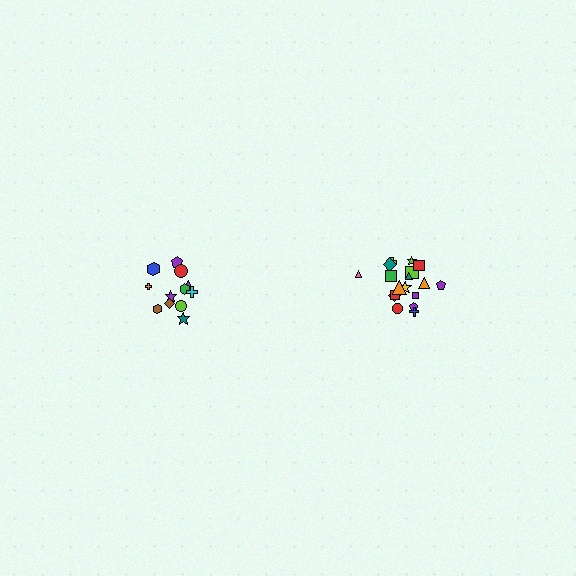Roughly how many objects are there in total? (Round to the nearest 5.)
Roughly 30 objects in total.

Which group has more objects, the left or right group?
The right group.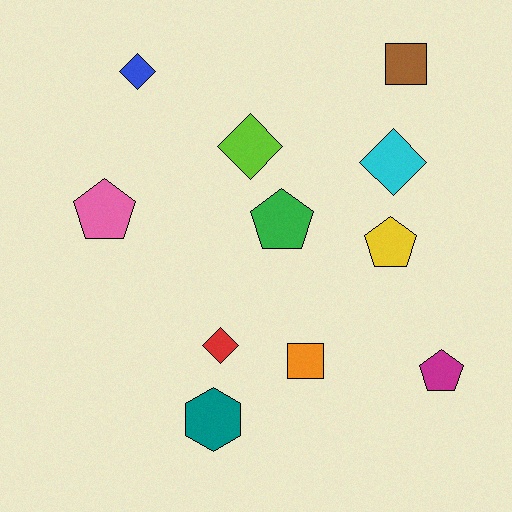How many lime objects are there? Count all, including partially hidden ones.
There is 1 lime object.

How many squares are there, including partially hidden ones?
There are 2 squares.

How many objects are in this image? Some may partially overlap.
There are 11 objects.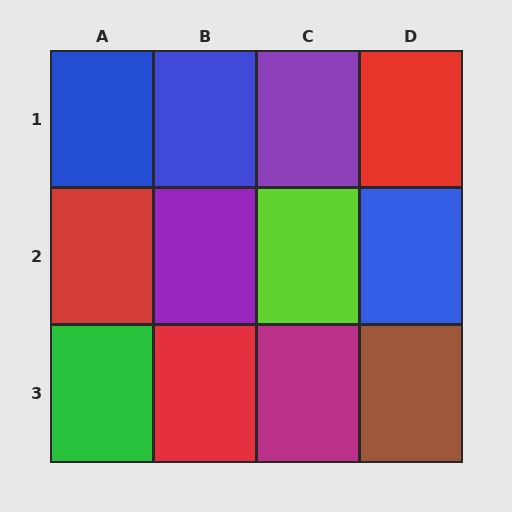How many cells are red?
3 cells are red.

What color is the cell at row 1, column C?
Purple.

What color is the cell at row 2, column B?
Purple.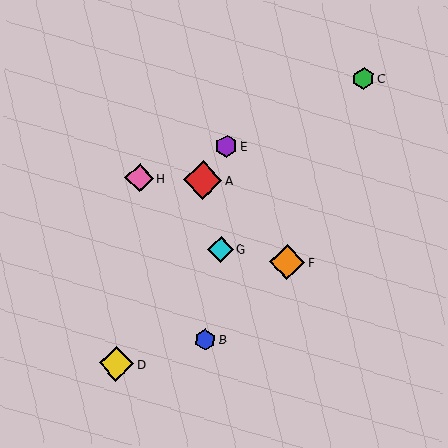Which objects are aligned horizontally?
Objects A, H are aligned horizontally.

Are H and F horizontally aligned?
No, H is at y≈178 and F is at y≈262.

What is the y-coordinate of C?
Object C is at y≈78.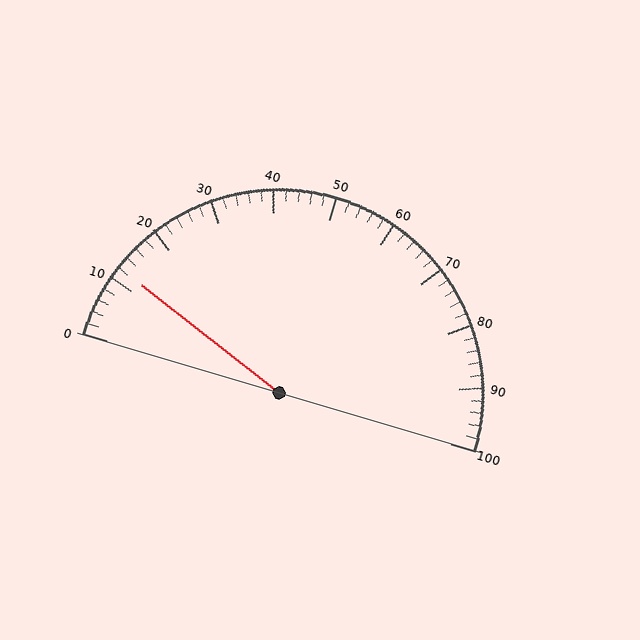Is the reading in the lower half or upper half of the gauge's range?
The reading is in the lower half of the range (0 to 100).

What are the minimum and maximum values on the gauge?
The gauge ranges from 0 to 100.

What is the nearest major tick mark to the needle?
The nearest major tick mark is 10.